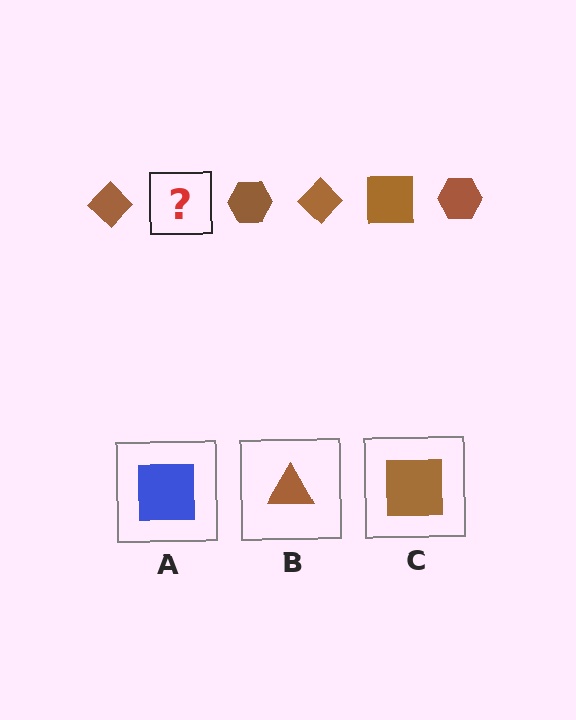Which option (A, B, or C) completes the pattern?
C.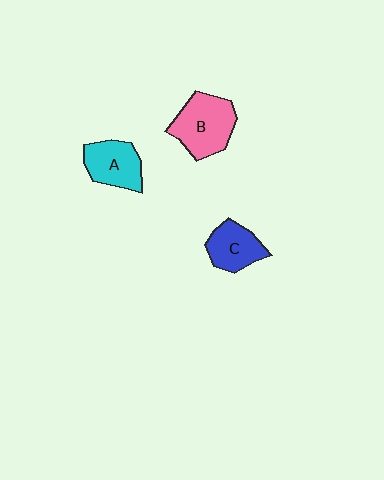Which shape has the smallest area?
Shape C (blue).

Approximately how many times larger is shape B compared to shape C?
Approximately 1.4 times.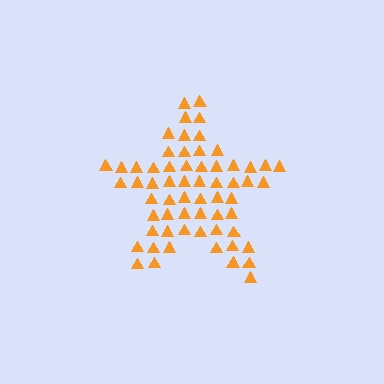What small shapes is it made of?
It is made of small triangles.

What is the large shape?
The large shape is a star.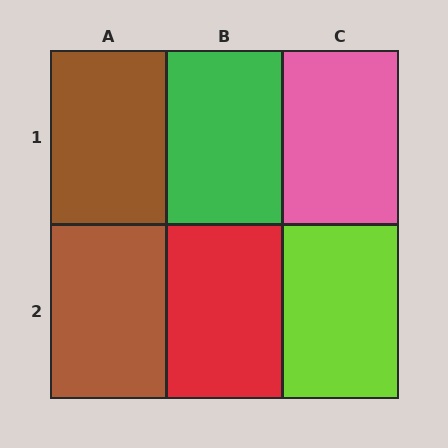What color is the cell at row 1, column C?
Pink.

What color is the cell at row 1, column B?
Green.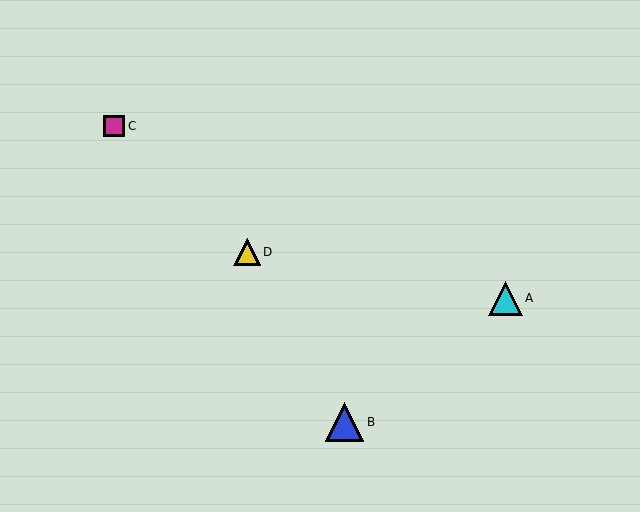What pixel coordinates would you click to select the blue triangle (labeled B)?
Click at (344, 422) to select the blue triangle B.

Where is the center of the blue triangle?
The center of the blue triangle is at (344, 422).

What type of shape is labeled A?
Shape A is a cyan triangle.